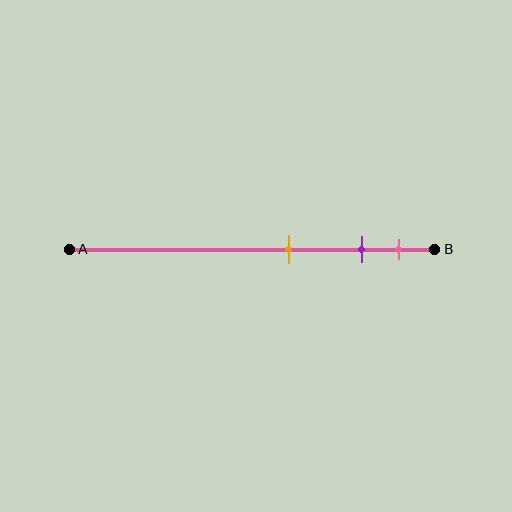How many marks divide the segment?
There are 3 marks dividing the segment.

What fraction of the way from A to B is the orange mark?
The orange mark is approximately 60% (0.6) of the way from A to B.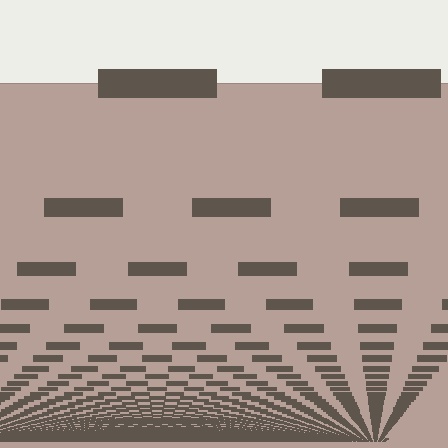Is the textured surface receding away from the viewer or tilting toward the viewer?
The surface appears to tilt toward the viewer. Texture elements get larger and sparser toward the top.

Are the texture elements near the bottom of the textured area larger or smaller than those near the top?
Smaller. The gradient is inverted — elements near the bottom are smaller and denser.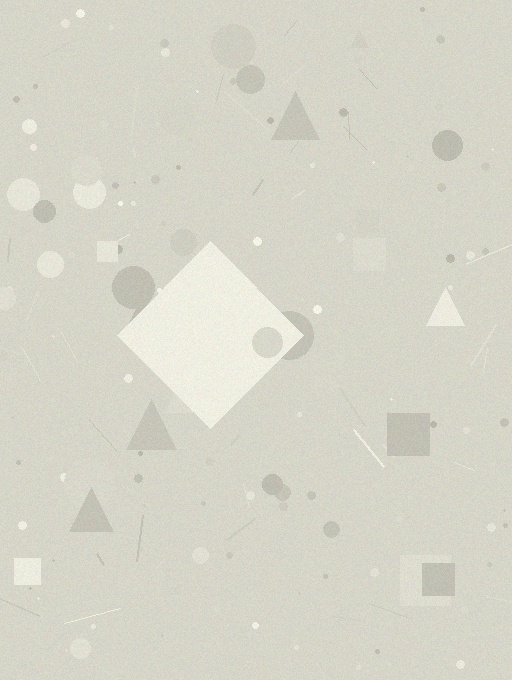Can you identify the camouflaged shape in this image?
The camouflaged shape is a diamond.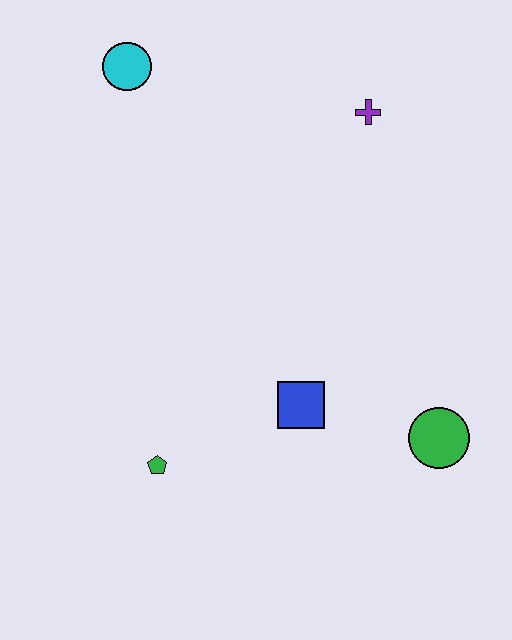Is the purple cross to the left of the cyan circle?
No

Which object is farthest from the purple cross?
The green pentagon is farthest from the purple cross.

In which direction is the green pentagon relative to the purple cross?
The green pentagon is below the purple cross.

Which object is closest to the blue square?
The green circle is closest to the blue square.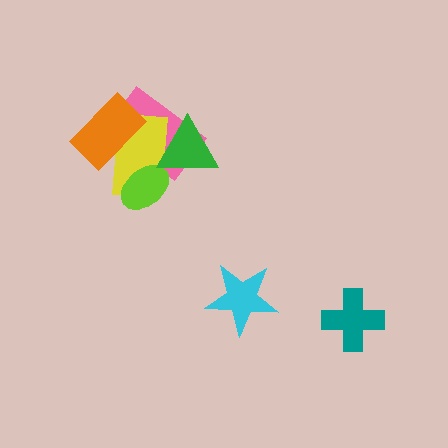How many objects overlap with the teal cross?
0 objects overlap with the teal cross.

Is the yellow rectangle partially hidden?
Yes, it is partially covered by another shape.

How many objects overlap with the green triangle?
2 objects overlap with the green triangle.